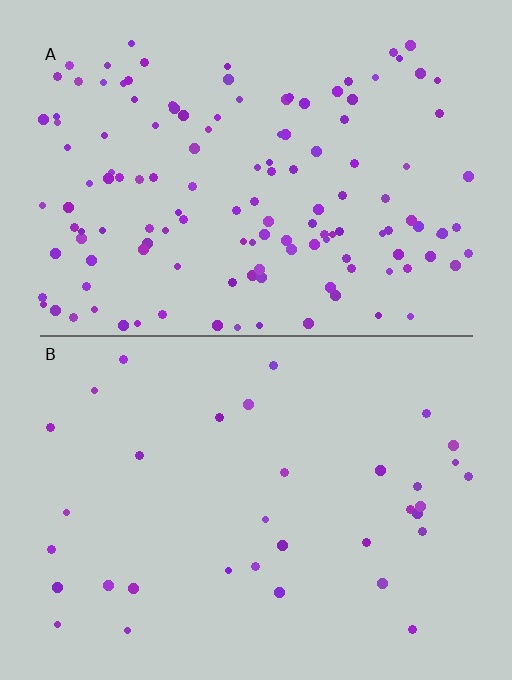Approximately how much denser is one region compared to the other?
Approximately 3.9× — region A over region B.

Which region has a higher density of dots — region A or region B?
A (the top).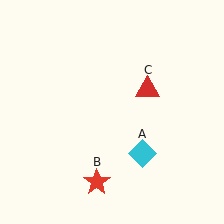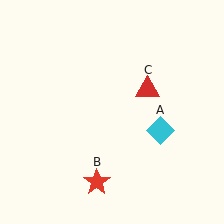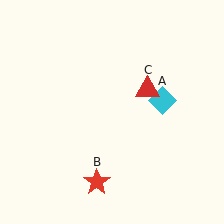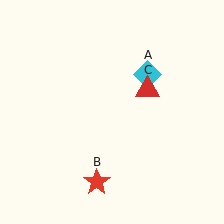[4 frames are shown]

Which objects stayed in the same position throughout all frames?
Red star (object B) and red triangle (object C) remained stationary.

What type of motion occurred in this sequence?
The cyan diamond (object A) rotated counterclockwise around the center of the scene.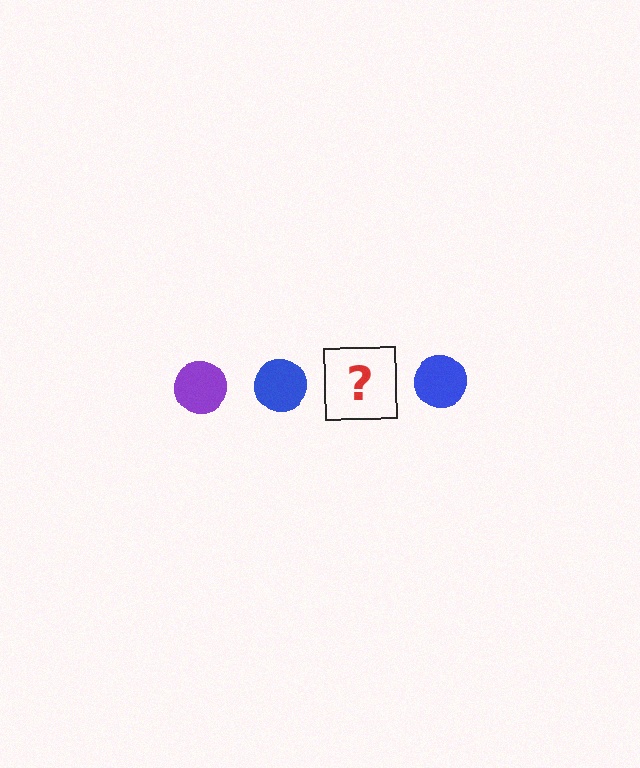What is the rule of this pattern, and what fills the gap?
The rule is that the pattern cycles through purple, blue circles. The gap should be filled with a purple circle.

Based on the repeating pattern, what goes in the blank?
The blank should be a purple circle.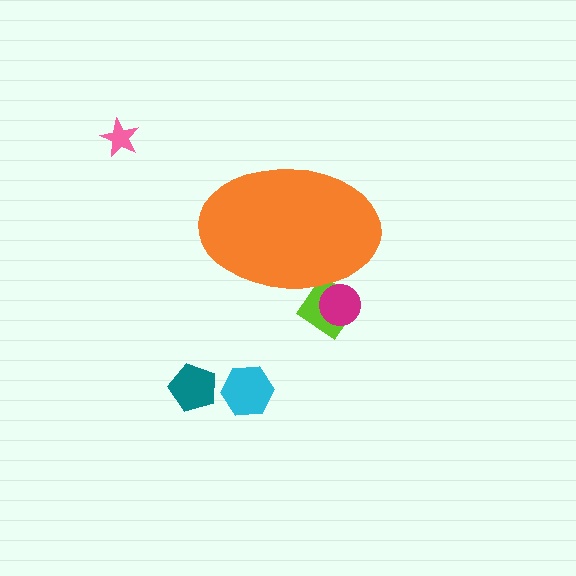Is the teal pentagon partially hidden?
No, the teal pentagon is fully visible.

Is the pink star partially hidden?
No, the pink star is fully visible.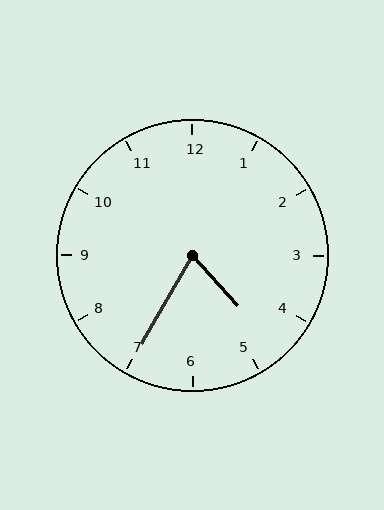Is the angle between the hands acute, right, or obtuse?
It is acute.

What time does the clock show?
4:35.